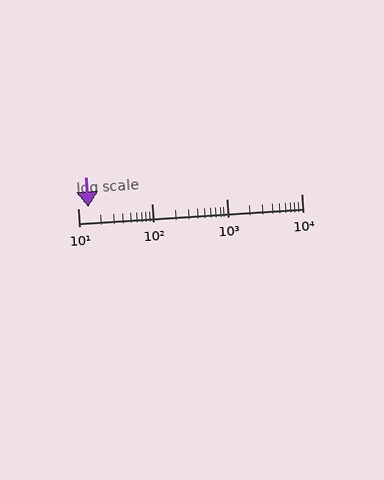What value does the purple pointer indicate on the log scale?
The pointer indicates approximately 14.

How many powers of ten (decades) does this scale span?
The scale spans 3 decades, from 10 to 10000.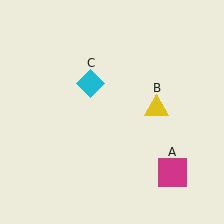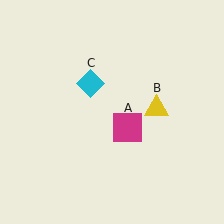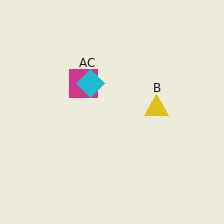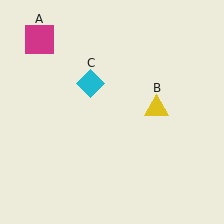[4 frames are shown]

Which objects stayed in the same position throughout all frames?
Yellow triangle (object B) and cyan diamond (object C) remained stationary.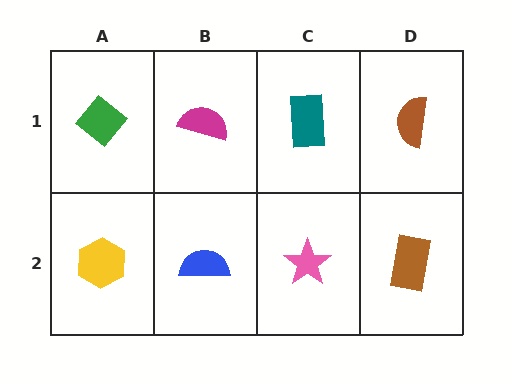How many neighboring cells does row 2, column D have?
2.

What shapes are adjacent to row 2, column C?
A teal rectangle (row 1, column C), a blue semicircle (row 2, column B), a brown rectangle (row 2, column D).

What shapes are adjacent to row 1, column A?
A yellow hexagon (row 2, column A), a magenta semicircle (row 1, column B).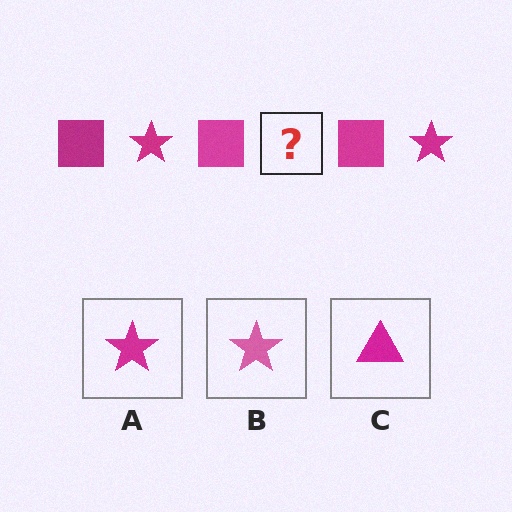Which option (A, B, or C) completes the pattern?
A.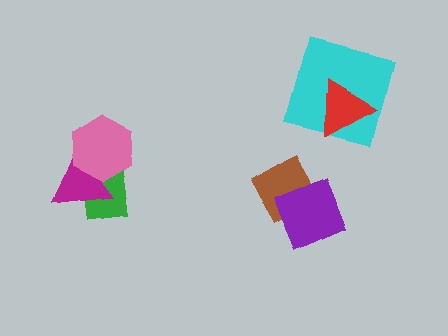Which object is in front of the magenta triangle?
The pink hexagon is in front of the magenta triangle.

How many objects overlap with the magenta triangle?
2 objects overlap with the magenta triangle.